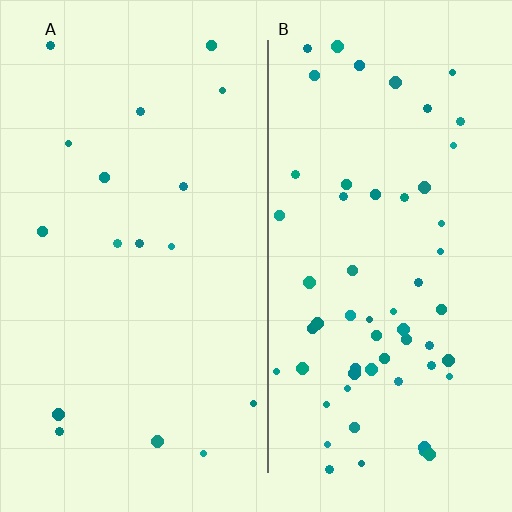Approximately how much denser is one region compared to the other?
Approximately 3.5× — region B over region A.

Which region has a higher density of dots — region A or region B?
B (the right).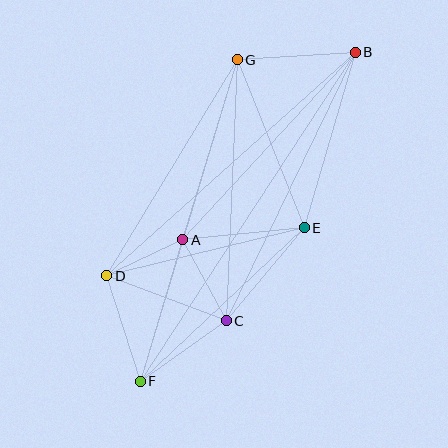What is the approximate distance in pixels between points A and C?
The distance between A and C is approximately 92 pixels.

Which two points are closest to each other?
Points A and D are closest to each other.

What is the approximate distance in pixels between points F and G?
The distance between F and G is approximately 336 pixels.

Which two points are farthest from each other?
Points B and F are farthest from each other.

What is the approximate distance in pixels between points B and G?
The distance between B and G is approximately 118 pixels.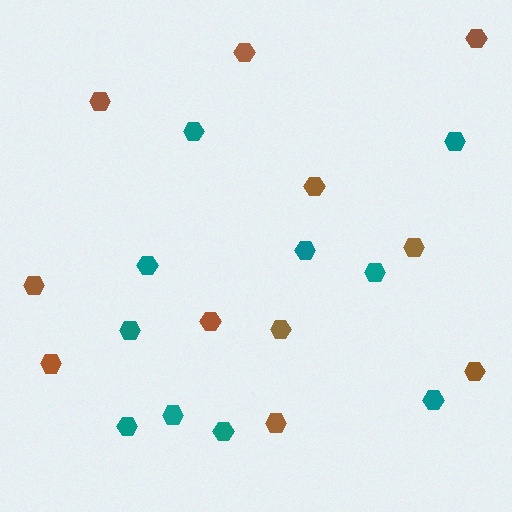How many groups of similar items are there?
There are 2 groups: one group of teal hexagons (10) and one group of brown hexagons (11).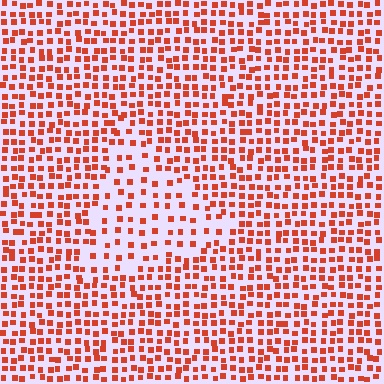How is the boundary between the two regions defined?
The boundary is defined by a change in element density (approximately 1.9x ratio). All elements are the same color, size, and shape.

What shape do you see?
I see a triangle.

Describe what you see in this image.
The image contains small red elements arranged at two different densities. A triangle-shaped region is visible where the elements are less densely packed than the surrounding area.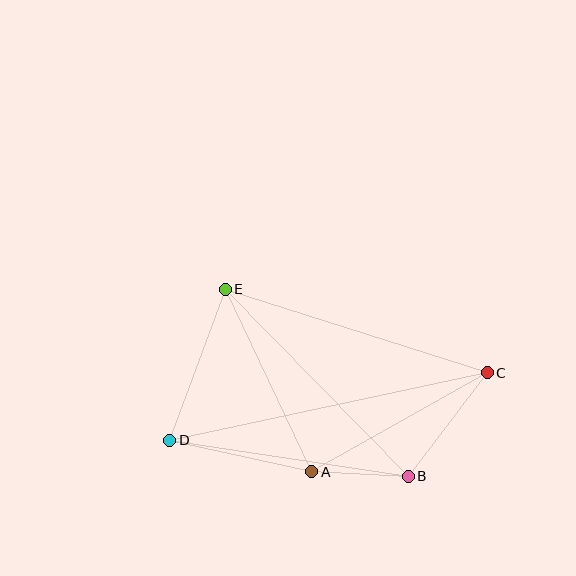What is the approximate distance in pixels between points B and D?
The distance between B and D is approximately 241 pixels.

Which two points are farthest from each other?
Points C and D are farthest from each other.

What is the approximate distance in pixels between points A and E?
The distance between A and E is approximately 202 pixels.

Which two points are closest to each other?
Points A and B are closest to each other.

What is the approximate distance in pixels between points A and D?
The distance between A and D is approximately 146 pixels.